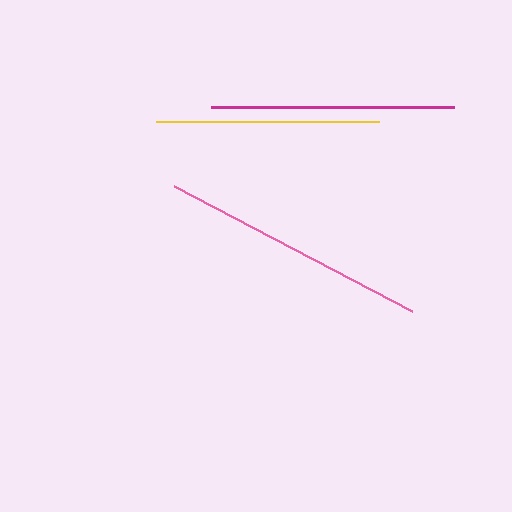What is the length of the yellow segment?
The yellow segment is approximately 223 pixels long.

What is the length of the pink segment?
The pink segment is approximately 269 pixels long.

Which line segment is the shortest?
The yellow line is the shortest at approximately 223 pixels.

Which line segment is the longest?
The pink line is the longest at approximately 269 pixels.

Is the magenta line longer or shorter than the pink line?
The pink line is longer than the magenta line.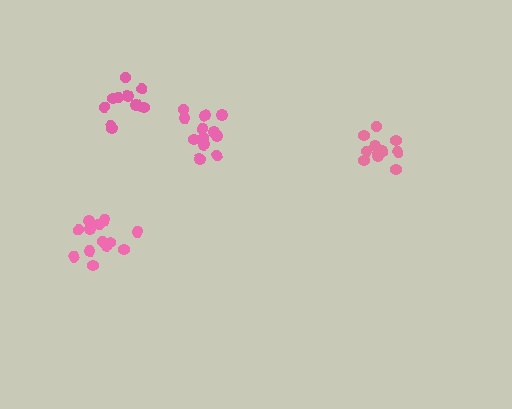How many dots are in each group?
Group 1: 10 dots, Group 2: 13 dots, Group 3: 10 dots, Group 4: 14 dots (47 total).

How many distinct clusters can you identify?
There are 4 distinct clusters.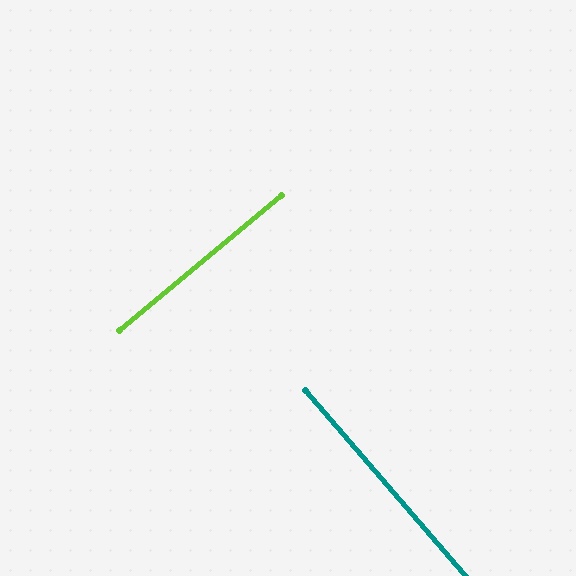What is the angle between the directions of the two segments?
Approximately 89 degrees.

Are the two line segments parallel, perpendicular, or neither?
Perpendicular — they meet at approximately 89°.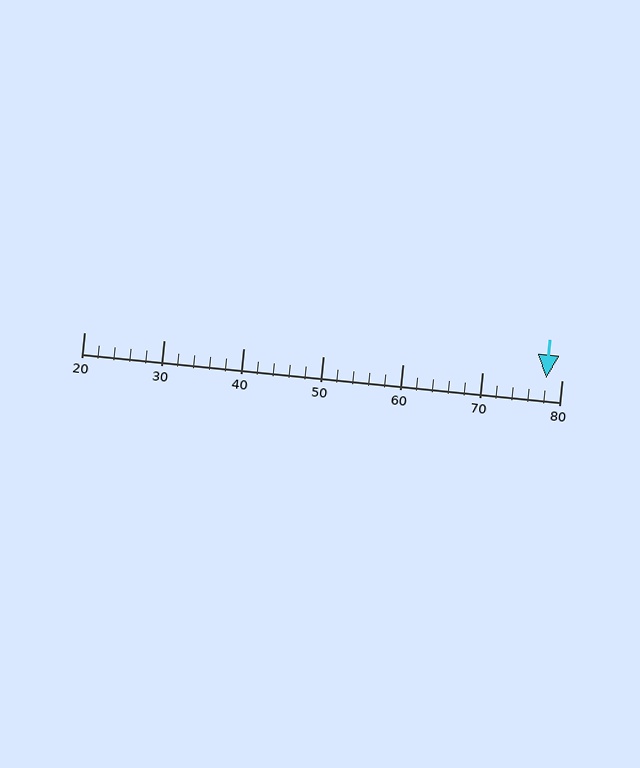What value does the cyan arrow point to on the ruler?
The cyan arrow points to approximately 78.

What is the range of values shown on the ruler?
The ruler shows values from 20 to 80.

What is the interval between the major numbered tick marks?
The major tick marks are spaced 10 units apart.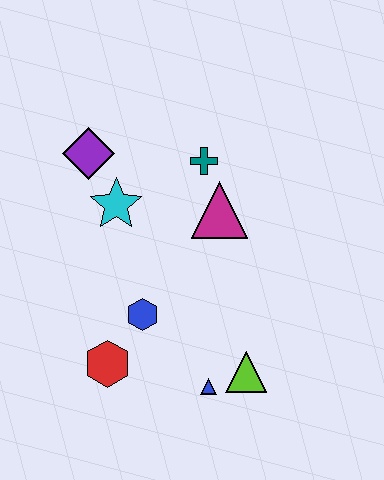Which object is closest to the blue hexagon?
The red hexagon is closest to the blue hexagon.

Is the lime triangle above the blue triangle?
Yes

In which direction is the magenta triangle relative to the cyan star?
The magenta triangle is to the right of the cyan star.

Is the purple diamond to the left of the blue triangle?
Yes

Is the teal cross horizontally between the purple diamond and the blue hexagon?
No